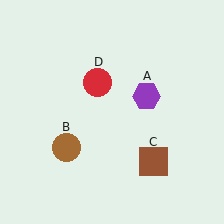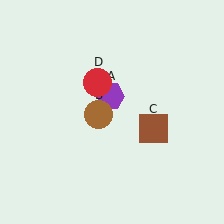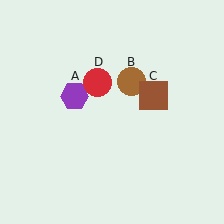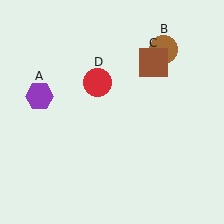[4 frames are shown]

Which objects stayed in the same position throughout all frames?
Red circle (object D) remained stationary.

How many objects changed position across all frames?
3 objects changed position: purple hexagon (object A), brown circle (object B), brown square (object C).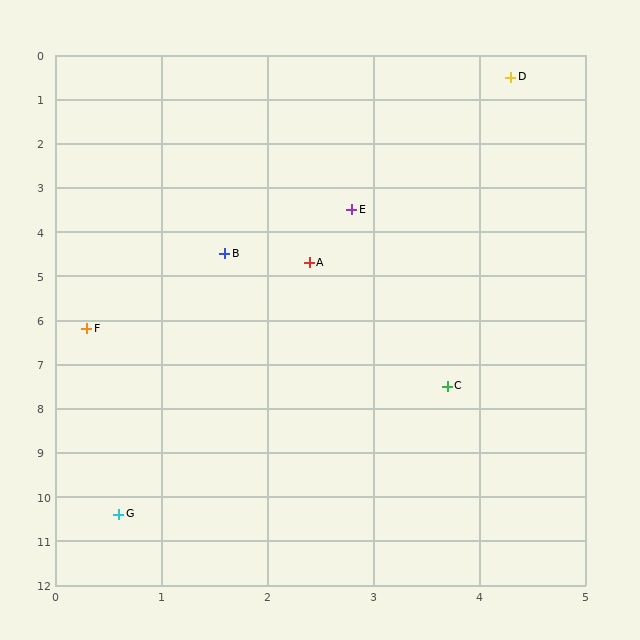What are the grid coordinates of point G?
Point G is at approximately (0.6, 10.4).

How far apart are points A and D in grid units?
Points A and D are about 4.6 grid units apart.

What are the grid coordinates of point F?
Point F is at approximately (0.3, 6.2).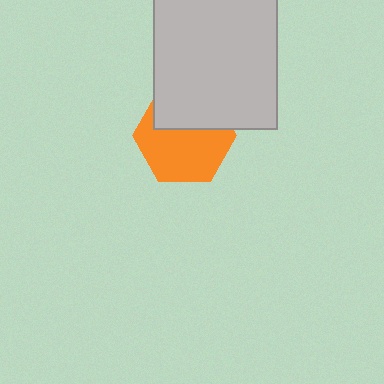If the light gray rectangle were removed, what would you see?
You would see the complete orange hexagon.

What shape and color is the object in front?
The object in front is a light gray rectangle.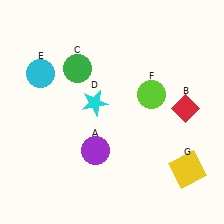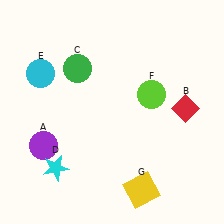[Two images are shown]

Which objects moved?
The objects that moved are: the purple circle (A), the cyan star (D), the yellow square (G).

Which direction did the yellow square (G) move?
The yellow square (G) moved left.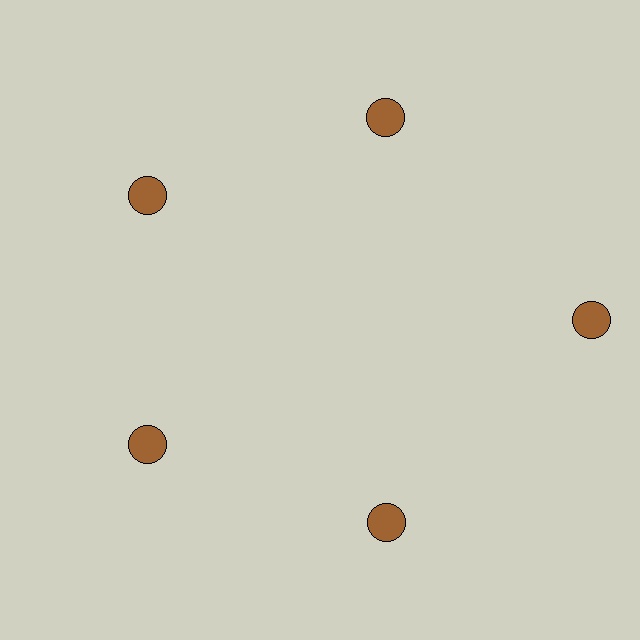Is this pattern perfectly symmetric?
No. The 5 brown circles are arranged in a ring, but one element near the 3 o'clock position is pushed outward from the center, breaking the 5-fold rotational symmetry.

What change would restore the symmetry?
The symmetry would be restored by moving it inward, back onto the ring so that all 5 circles sit at equal angles and equal distance from the center.